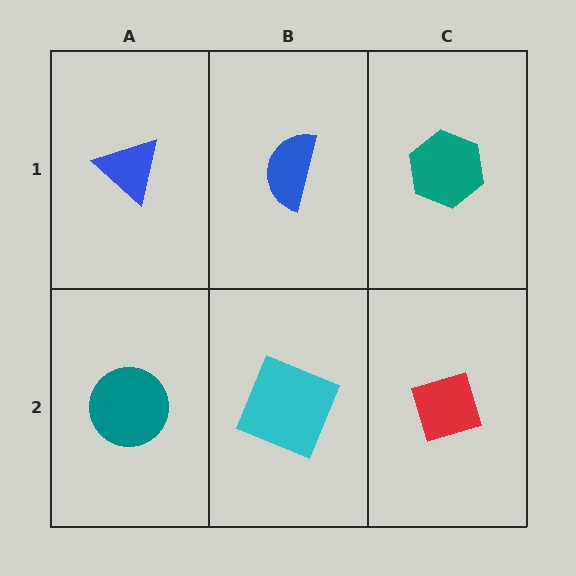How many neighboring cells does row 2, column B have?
3.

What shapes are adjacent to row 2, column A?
A blue triangle (row 1, column A), a cyan square (row 2, column B).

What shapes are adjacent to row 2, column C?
A teal hexagon (row 1, column C), a cyan square (row 2, column B).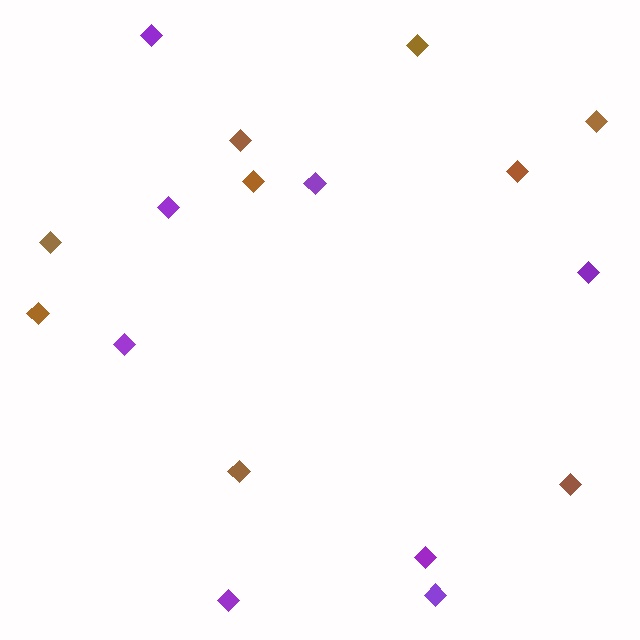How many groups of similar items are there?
There are 2 groups: one group of purple diamonds (8) and one group of brown diamonds (9).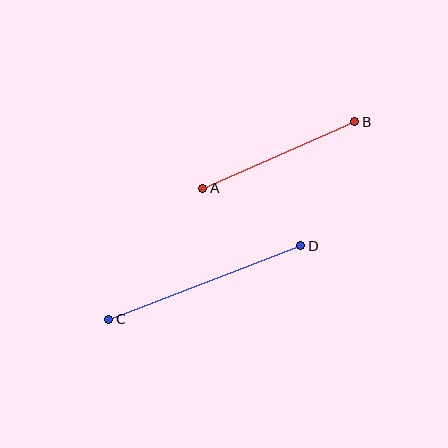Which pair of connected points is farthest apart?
Points C and D are farthest apart.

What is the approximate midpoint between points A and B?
The midpoint is at approximately (279, 155) pixels.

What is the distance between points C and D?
The distance is approximately 205 pixels.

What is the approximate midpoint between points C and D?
The midpoint is at approximately (205, 282) pixels.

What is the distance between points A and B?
The distance is approximately 166 pixels.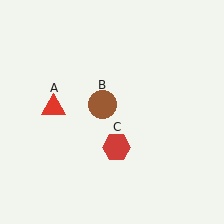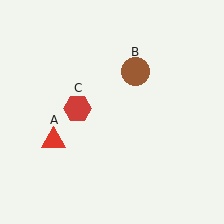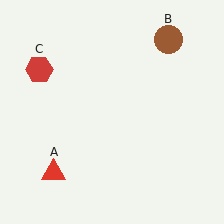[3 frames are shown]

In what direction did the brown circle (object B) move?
The brown circle (object B) moved up and to the right.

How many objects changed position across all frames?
3 objects changed position: red triangle (object A), brown circle (object B), red hexagon (object C).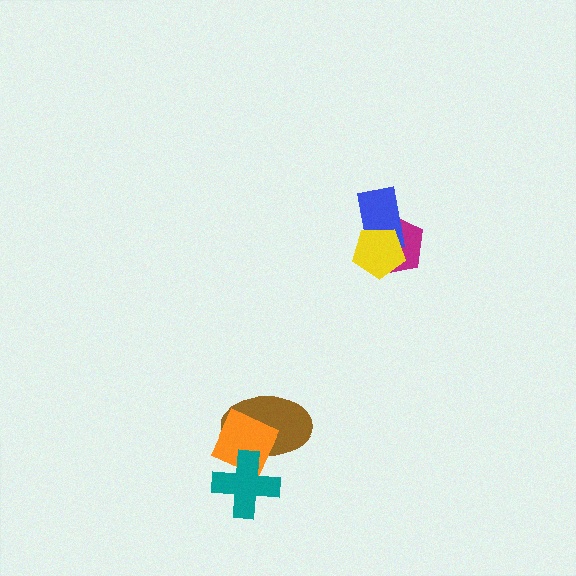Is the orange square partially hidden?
Yes, it is partially covered by another shape.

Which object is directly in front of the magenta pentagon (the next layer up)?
The blue rectangle is directly in front of the magenta pentagon.